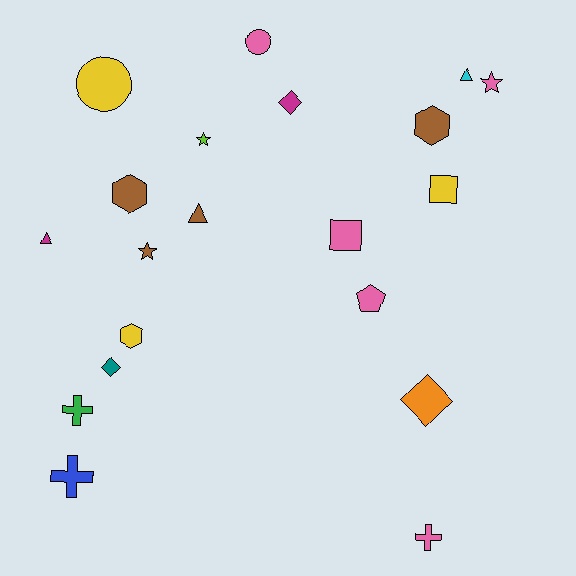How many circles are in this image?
There are 2 circles.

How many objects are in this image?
There are 20 objects.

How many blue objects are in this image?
There is 1 blue object.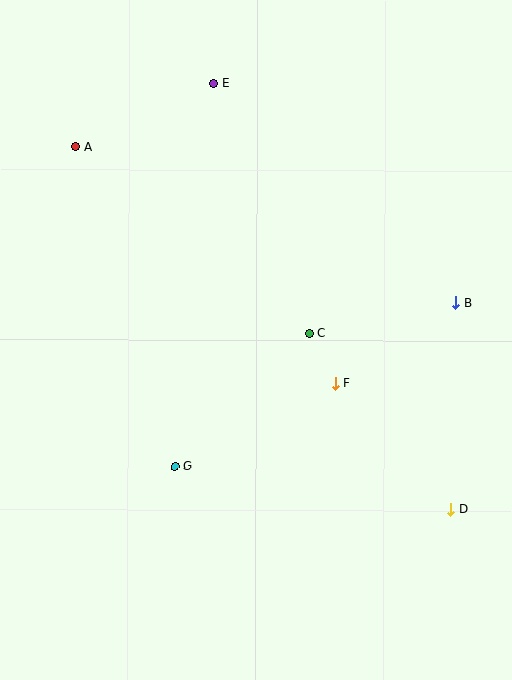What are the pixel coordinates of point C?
Point C is at (309, 333).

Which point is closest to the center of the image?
Point C at (309, 333) is closest to the center.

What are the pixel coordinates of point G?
Point G is at (175, 466).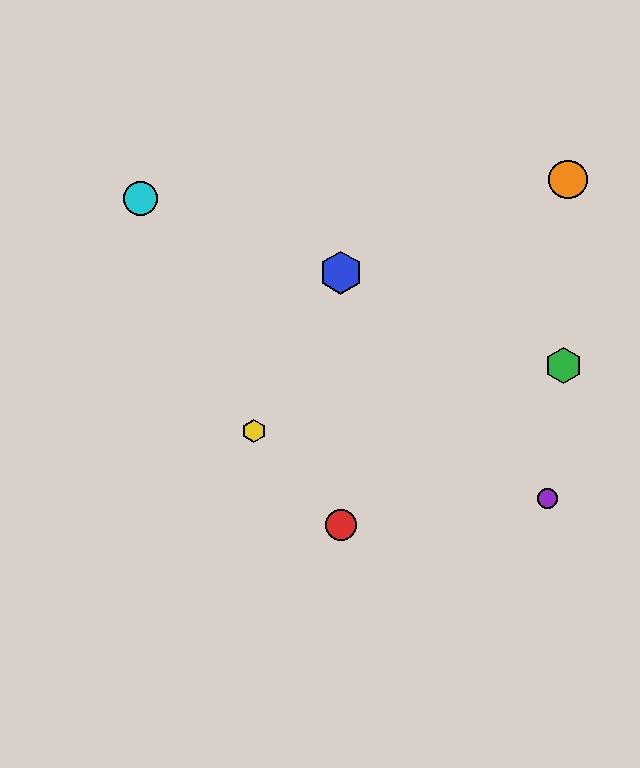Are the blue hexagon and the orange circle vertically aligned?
No, the blue hexagon is at x≈341 and the orange circle is at x≈568.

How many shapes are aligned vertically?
2 shapes (the red circle, the blue hexagon) are aligned vertically.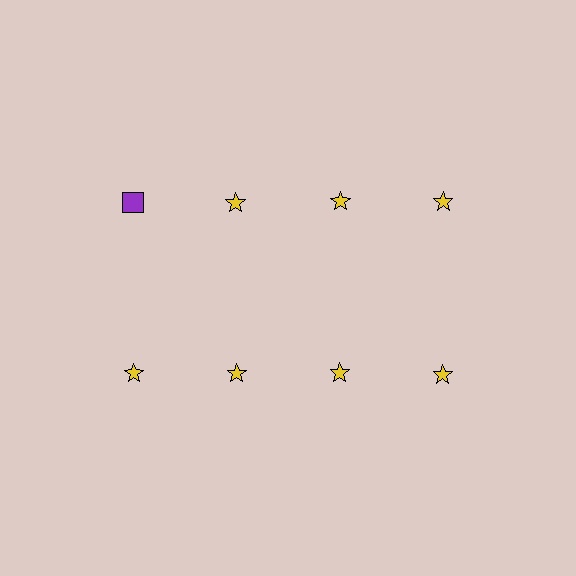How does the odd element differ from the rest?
It differs in both color (purple instead of yellow) and shape (square instead of star).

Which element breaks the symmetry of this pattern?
The purple square in the top row, leftmost column breaks the symmetry. All other shapes are yellow stars.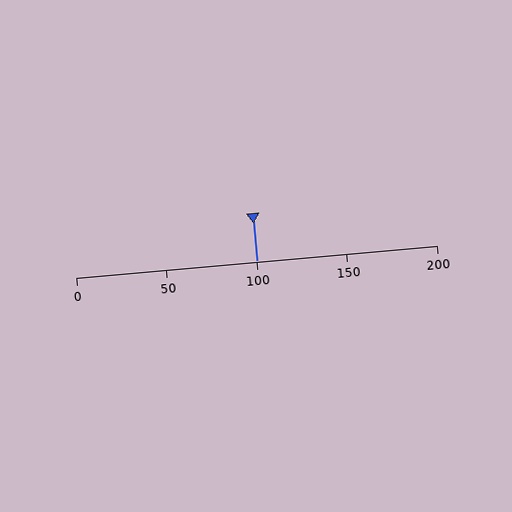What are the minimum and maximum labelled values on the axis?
The axis runs from 0 to 200.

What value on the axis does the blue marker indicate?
The marker indicates approximately 100.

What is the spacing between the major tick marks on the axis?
The major ticks are spaced 50 apart.